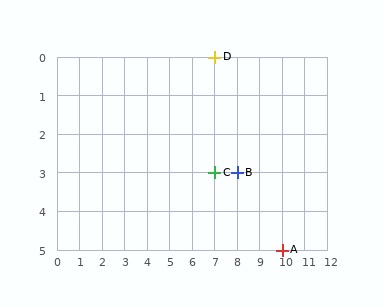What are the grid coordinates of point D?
Point D is at grid coordinates (7, 0).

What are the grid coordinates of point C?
Point C is at grid coordinates (7, 3).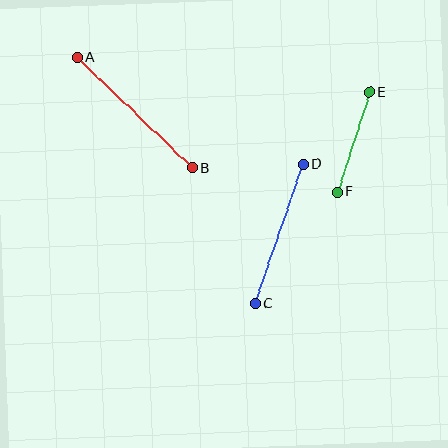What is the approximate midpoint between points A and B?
The midpoint is at approximately (134, 113) pixels.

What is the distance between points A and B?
The distance is approximately 160 pixels.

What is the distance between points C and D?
The distance is approximately 147 pixels.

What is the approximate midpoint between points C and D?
The midpoint is at approximately (279, 234) pixels.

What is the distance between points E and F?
The distance is approximately 105 pixels.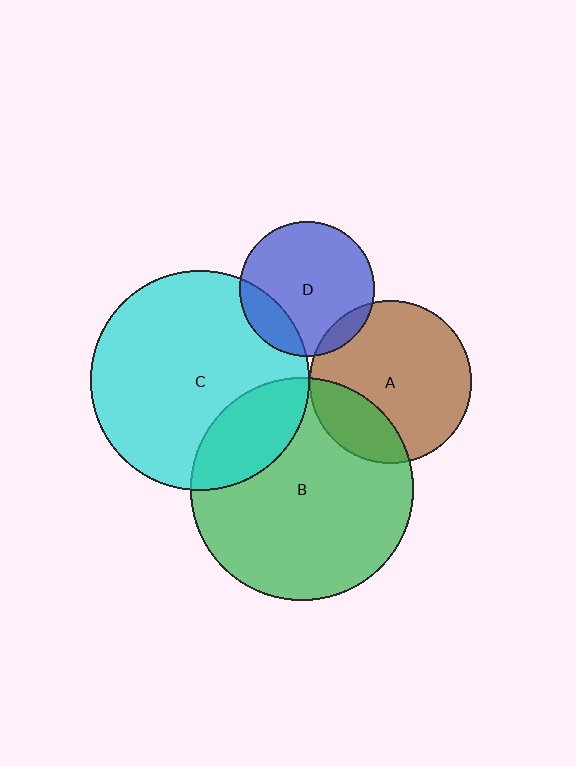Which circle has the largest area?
Circle B (green).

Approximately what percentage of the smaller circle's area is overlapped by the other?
Approximately 20%.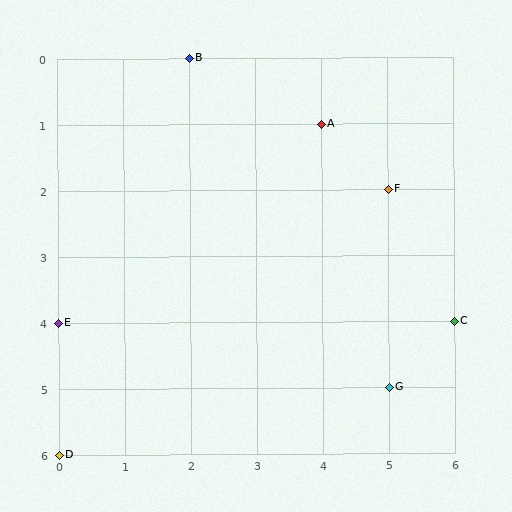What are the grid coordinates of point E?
Point E is at grid coordinates (0, 4).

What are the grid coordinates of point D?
Point D is at grid coordinates (0, 6).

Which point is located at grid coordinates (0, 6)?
Point D is at (0, 6).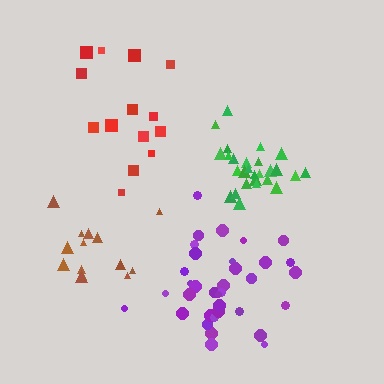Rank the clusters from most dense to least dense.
green, purple, brown, red.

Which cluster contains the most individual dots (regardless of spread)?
Purple (35).